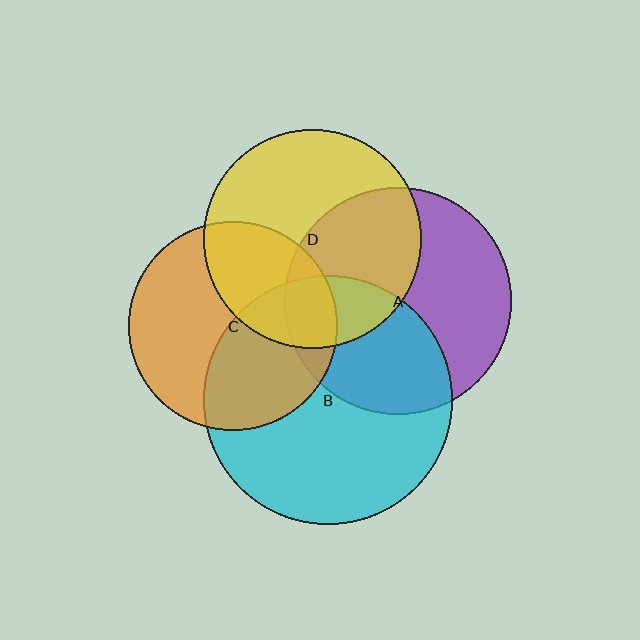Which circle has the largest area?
Circle B (cyan).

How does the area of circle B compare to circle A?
Approximately 1.2 times.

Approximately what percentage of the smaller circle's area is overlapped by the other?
Approximately 40%.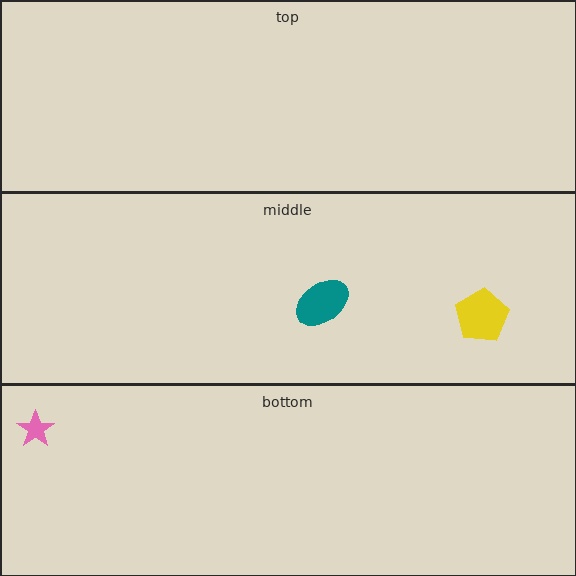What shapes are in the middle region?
The yellow pentagon, the teal ellipse.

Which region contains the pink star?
The bottom region.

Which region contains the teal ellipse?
The middle region.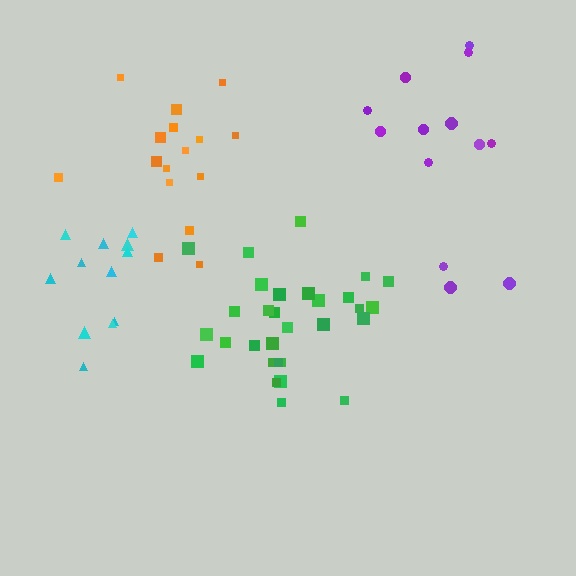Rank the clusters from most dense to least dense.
green, cyan, orange, purple.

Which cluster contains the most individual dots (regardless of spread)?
Green (30).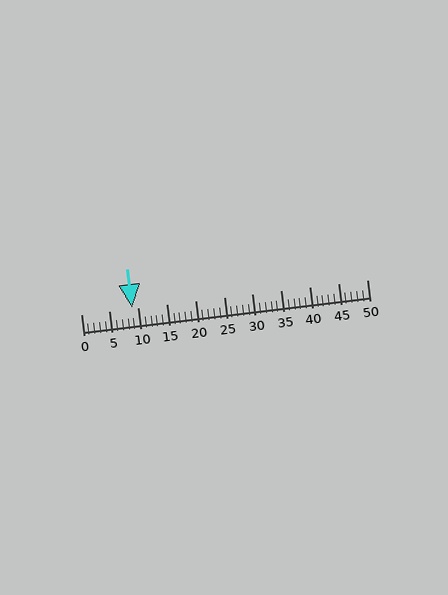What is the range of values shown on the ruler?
The ruler shows values from 0 to 50.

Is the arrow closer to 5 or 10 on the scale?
The arrow is closer to 10.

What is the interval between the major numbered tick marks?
The major tick marks are spaced 5 units apart.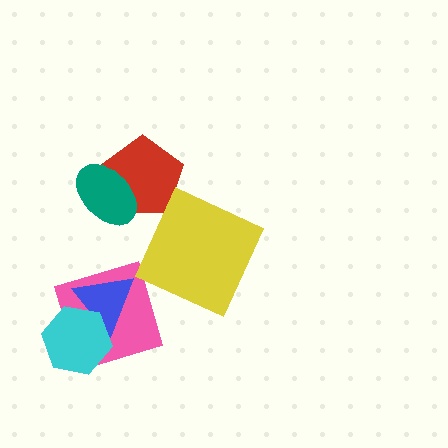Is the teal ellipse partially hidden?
No, no other shape covers it.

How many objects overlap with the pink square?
2 objects overlap with the pink square.